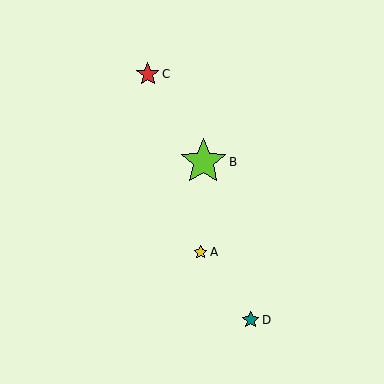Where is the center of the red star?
The center of the red star is at (148, 74).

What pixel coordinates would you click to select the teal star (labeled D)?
Click at (251, 320) to select the teal star D.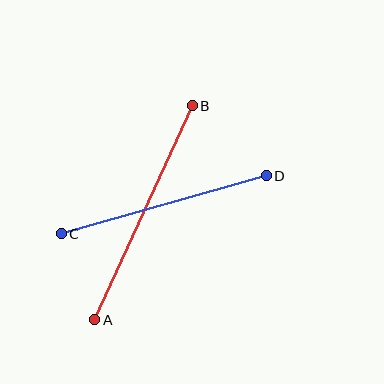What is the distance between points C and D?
The distance is approximately 213 pixels.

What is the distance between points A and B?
The distance is approximately 235 pixels.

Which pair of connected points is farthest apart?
Points A and B are farthest apart.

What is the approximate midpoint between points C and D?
The midpoint is at approximately (164, 205) pixels.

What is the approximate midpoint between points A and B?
The midpoint is at approximately (143, 213) pixels.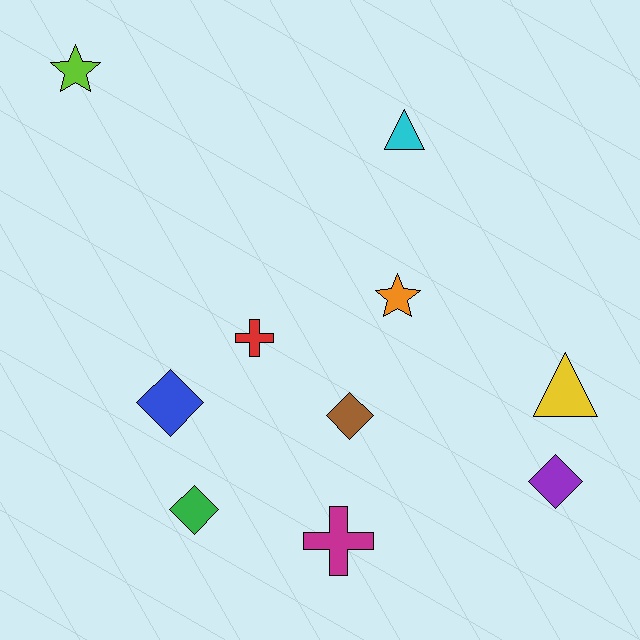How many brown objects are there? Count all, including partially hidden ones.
There is 1 brown object.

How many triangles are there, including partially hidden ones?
There are 2 triangles.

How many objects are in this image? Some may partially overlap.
There are 10 objects.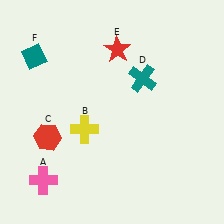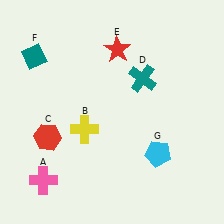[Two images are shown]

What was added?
A cyan pentagon (G) was added in Image 2.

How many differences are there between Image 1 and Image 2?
There is 1 difference between the two images.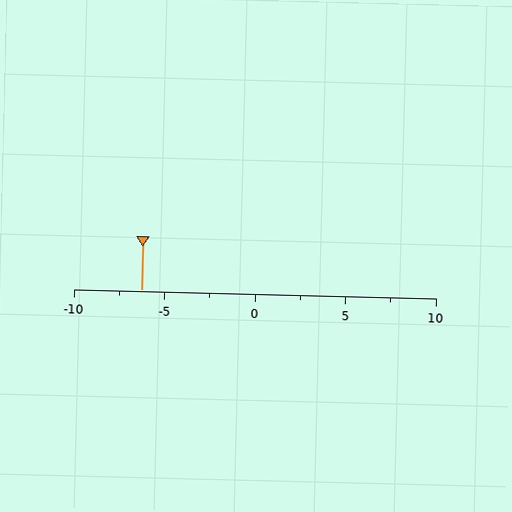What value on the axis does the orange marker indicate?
The marker indicates approximately -6.2.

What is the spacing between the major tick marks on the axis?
The major ticks are spaced 5 apart.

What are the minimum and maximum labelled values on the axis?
The axis runs from -10 to 10.